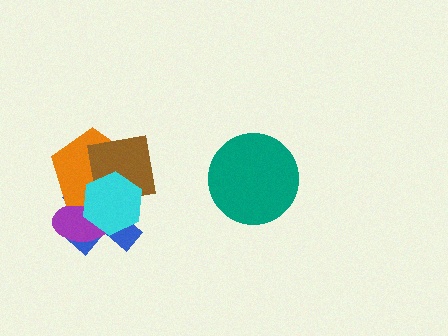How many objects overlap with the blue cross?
4 objects overlap with the blue cross.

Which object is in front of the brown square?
The cyan hexagon is in front of the brown square.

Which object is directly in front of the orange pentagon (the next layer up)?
The brown square is directly in front of the orange pentagon.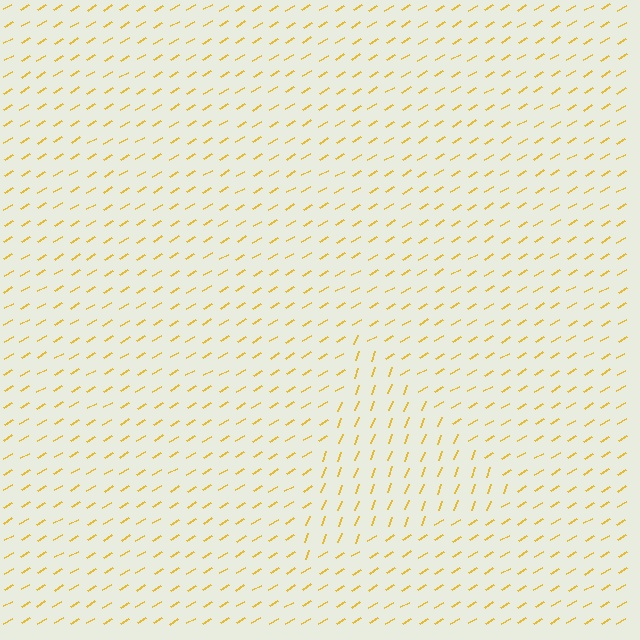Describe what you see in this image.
The image is filled with small yellow line segments. A triangle region in the image has lines oriented differently from the surrounding lines, creating a visible texture boundary.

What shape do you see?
I see a triangle.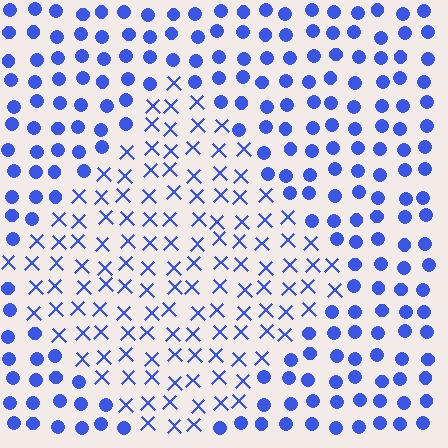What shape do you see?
I see a diamond.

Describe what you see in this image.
The image is filled with small blue elements arranged in a uniform grid. A diamond-shaped region contains X marks, while the surrounding area contains circles. The boundary is defined purely by the change in element shape.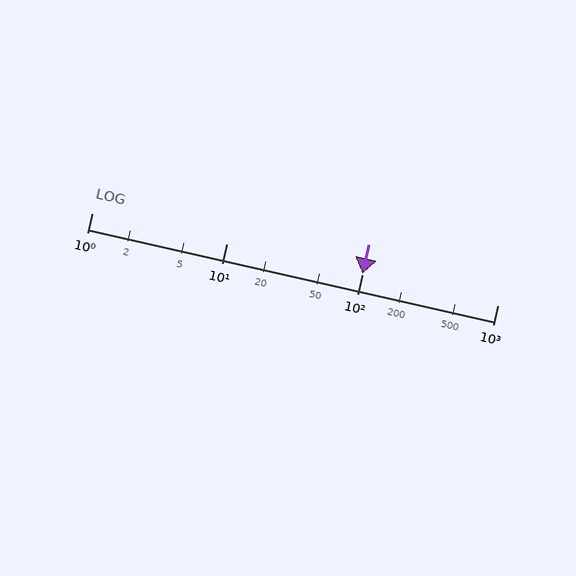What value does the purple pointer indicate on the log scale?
The pointer indicates approximately 100.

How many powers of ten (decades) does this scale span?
The scale spans 3 decades, from 1 to 1000.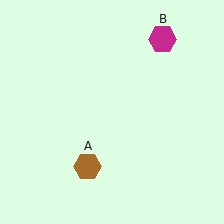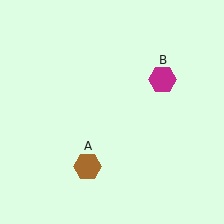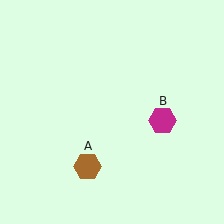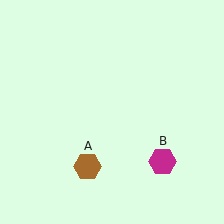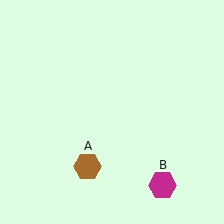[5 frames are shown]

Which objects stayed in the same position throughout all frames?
Brown hexagon (object A) remained stationary.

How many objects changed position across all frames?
1 object changed position: magenta hexagon (object B).